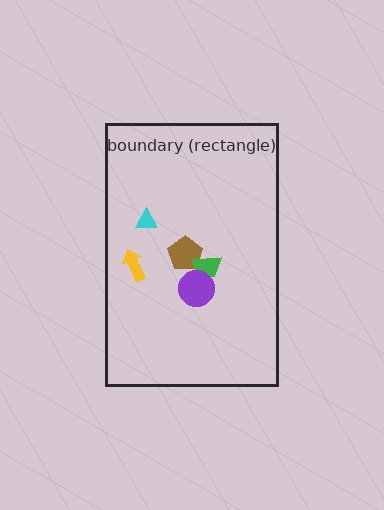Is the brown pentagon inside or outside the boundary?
Inside.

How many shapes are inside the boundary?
5 inside, 0 outside.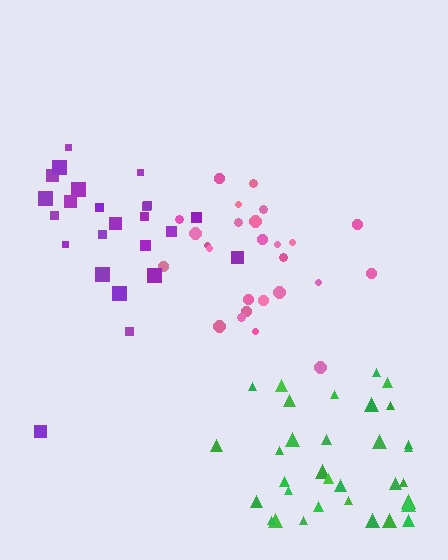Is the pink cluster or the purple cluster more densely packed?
Pink.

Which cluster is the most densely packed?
Green.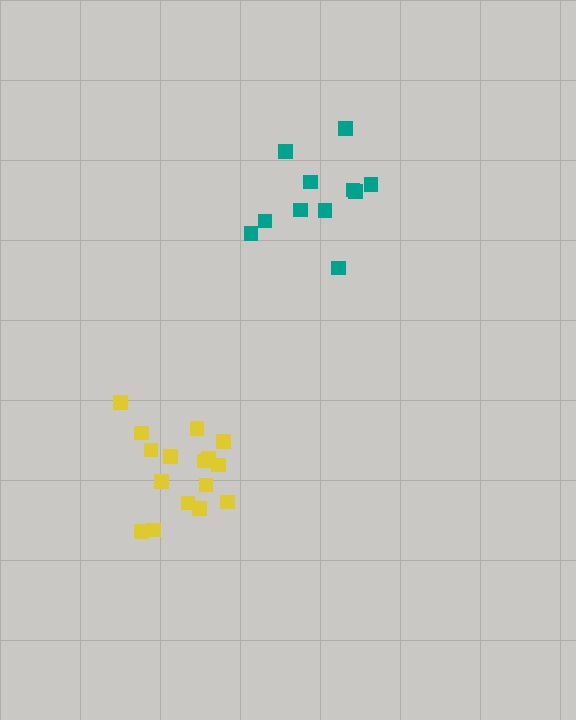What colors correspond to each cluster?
The clusters are colored: teal, yellow.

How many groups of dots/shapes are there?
There are 2 groups.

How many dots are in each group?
Group 1: 11 dots, Group 2: 16 dots (27 total).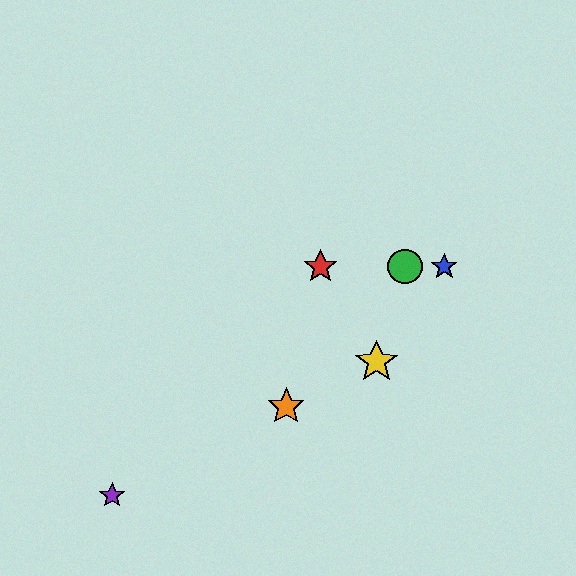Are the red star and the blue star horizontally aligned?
Yes, both are at y≈267.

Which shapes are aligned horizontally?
The red star, the blue star, the green circle are aligned horizontally.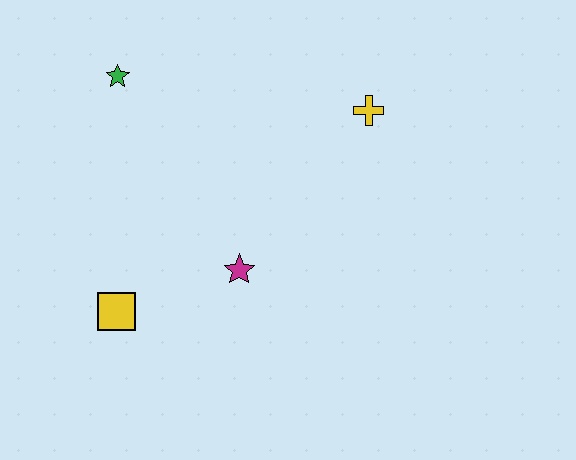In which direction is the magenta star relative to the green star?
The magenta star is below the green star.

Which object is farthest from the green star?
The yellow cross is farthest from the green star.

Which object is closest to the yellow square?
The magenta star is closest to the yellow square.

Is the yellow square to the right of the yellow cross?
No